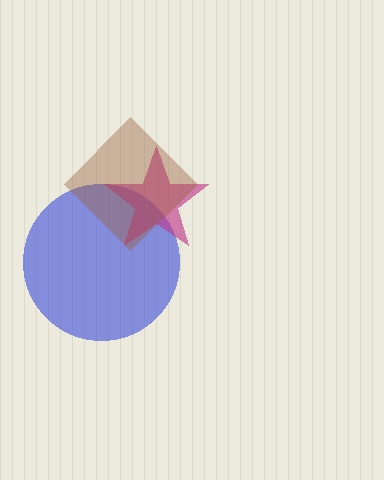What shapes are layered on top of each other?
The layered shapes are: a blue circle, a magenta star, a brown diamond.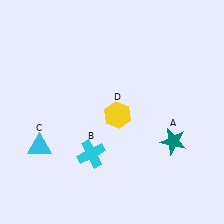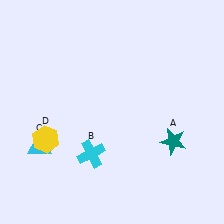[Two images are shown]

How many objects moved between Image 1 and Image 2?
1 object moved between the two images.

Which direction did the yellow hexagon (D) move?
The yellow hexagon (D) moved left.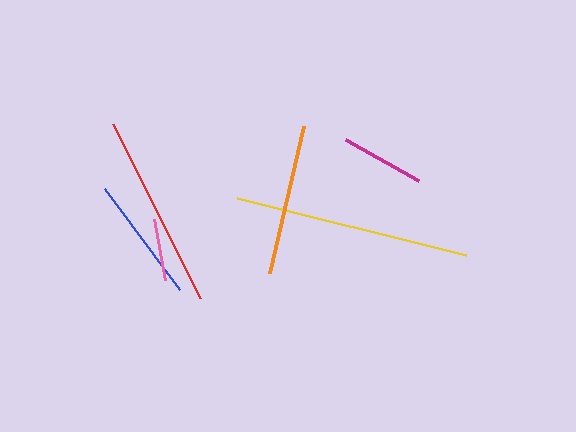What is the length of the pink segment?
The pink segment is approximately 62 pixels long.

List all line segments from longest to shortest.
From longest to shortest: yellow, red, orange, blue, magenta, pink.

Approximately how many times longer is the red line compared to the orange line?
The red line is approximately 1.3 times the length of the orange line.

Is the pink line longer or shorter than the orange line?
The orange line is longer than the pink line.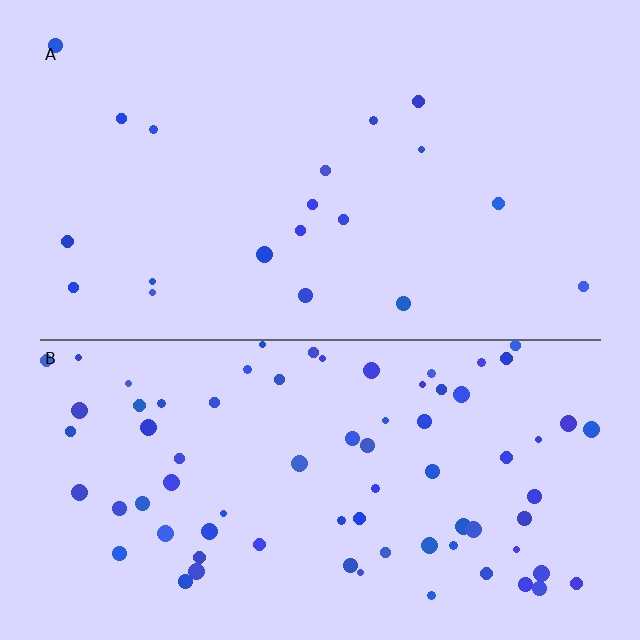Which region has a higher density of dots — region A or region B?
B (the bottom).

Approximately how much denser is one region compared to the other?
Approximately 3.9× — region B over region A.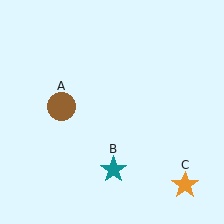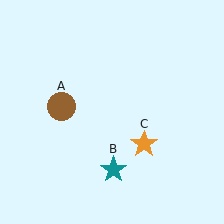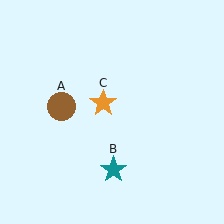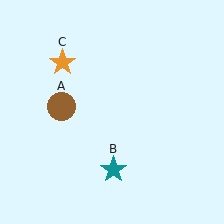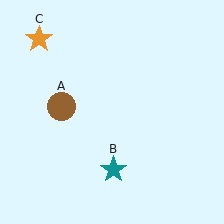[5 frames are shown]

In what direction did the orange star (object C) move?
The orange star (object C) moved up and to the left.